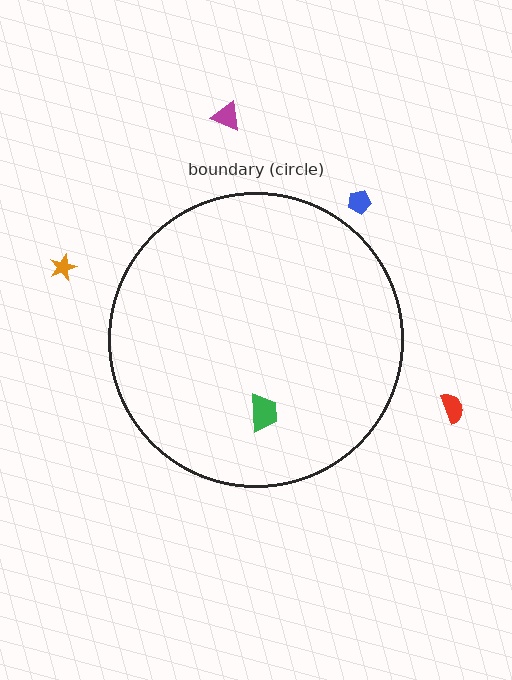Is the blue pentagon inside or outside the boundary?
Outside.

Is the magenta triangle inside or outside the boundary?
Outside.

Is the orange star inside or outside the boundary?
Outside.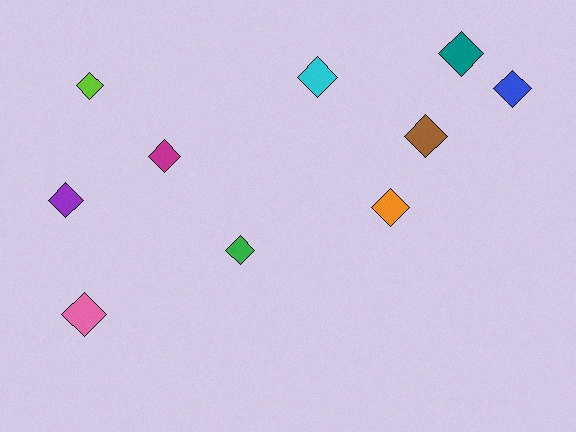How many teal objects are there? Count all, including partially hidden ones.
There is 1 teal object.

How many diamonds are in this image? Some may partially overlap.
There are 10 diamonds.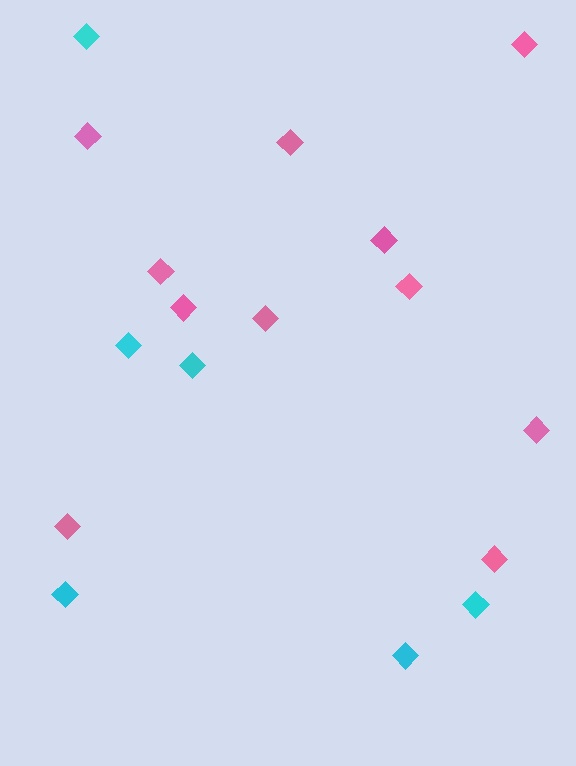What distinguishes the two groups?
There are 2 groups: one group of cyan diamonds (6) and one group of pink diamonds (11).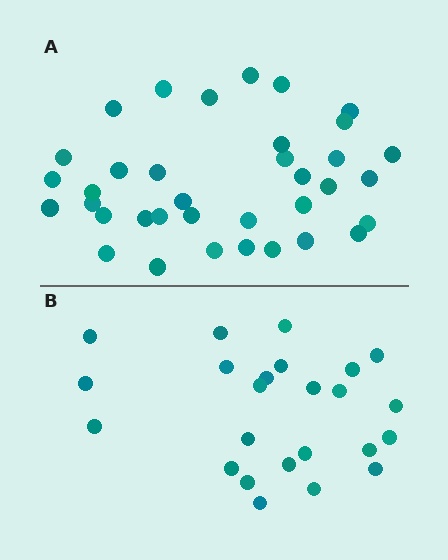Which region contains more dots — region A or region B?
Region A (the top region) has more dots.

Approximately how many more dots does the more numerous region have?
Region A has roughly 12 or so more dots than region B.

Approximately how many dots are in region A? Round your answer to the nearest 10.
About 40 dots. (The exact count is 36, which rounds to 40.)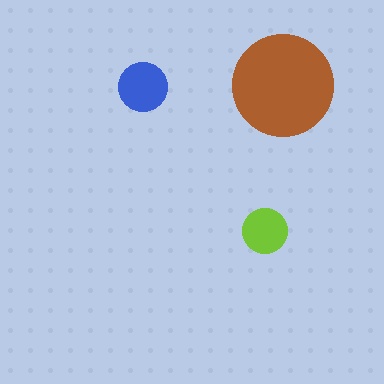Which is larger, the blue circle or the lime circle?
The blue one.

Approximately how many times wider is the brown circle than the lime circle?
About 2 times wider.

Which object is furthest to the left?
The blue circle is leftmost.